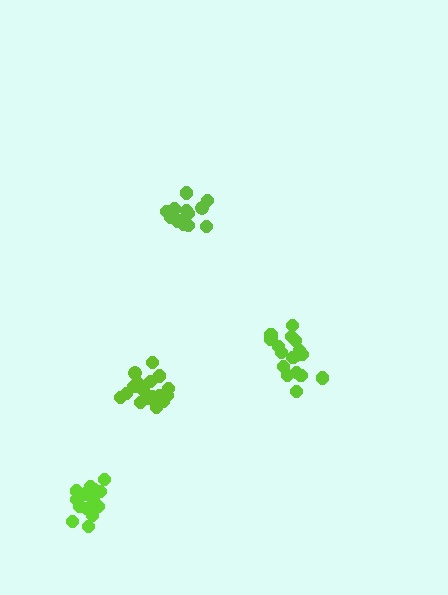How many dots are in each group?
Group 1: 14 dots, Group 2: 20 dots, Group 3: 18 dots, Group 4: 18 dots (70 total).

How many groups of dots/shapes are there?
There are 4 groups.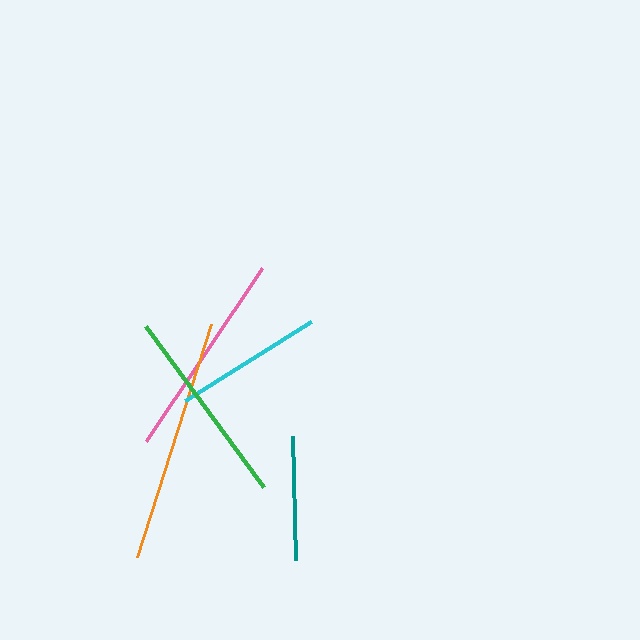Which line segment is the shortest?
The teal line is the shortest at approximately 124 pixels.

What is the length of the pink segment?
The pink segment is approximately 208 pixels long.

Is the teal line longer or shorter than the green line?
The green line is longer than the teal line.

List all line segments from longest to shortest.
From longest to shortest: orange, pink, green, cyan, teal.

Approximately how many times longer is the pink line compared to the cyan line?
The pink line is approximately 1.4 times the length of the cyan line.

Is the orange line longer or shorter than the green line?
The orange line is longer than the green line.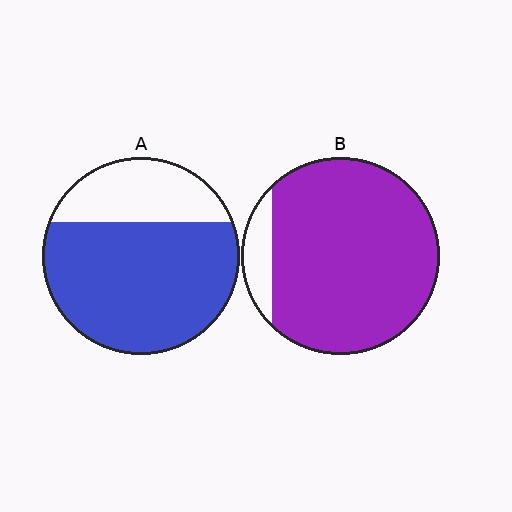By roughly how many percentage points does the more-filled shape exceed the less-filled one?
By roughly 20 percentage points (B over A).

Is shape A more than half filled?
Yes.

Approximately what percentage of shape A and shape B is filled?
A is approximately 70% and B is approximately 90%.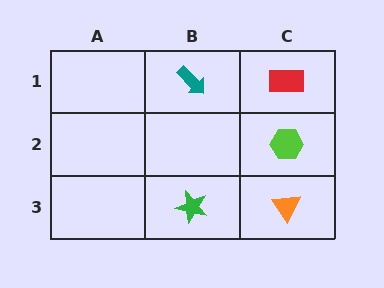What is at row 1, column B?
A teal arrow.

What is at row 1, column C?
A red rectangle.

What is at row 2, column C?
A lime hexagon.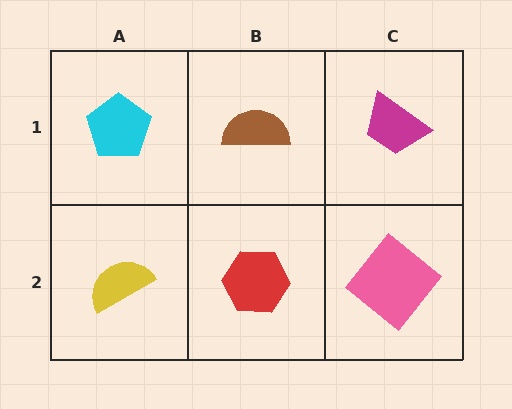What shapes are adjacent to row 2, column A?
A cyan pentagon (row 1, column A), a red hexagon (row 2, column B).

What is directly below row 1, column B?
A red hexagon.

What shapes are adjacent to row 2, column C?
A magenta trapezoid (row 1, column C), a red hexagon (row 2, column B).